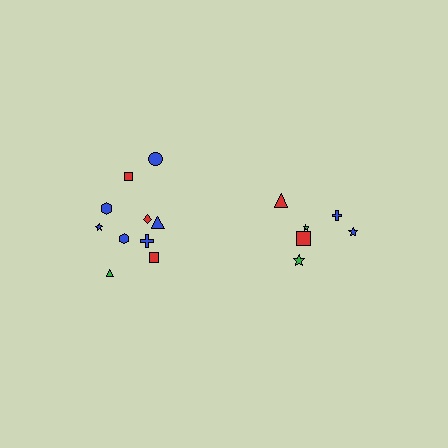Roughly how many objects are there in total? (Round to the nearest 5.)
Roughly 15 objects in total.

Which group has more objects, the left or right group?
The left group.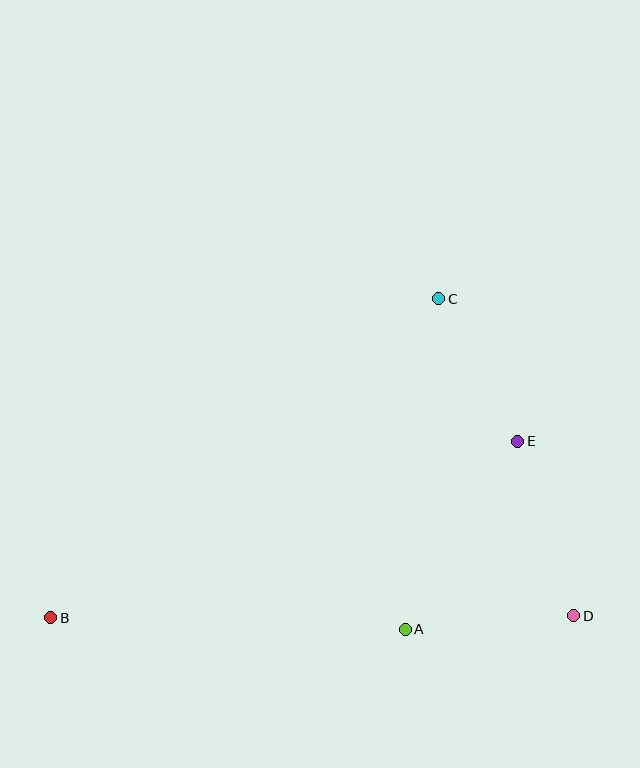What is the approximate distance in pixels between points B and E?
The distance between B and E is approximately 499 pixels.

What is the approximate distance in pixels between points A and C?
The distance between A and C is approximately 332 pixels.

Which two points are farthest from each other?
Points B and D are farthest from each other.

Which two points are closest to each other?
Points C and E are closest to each other.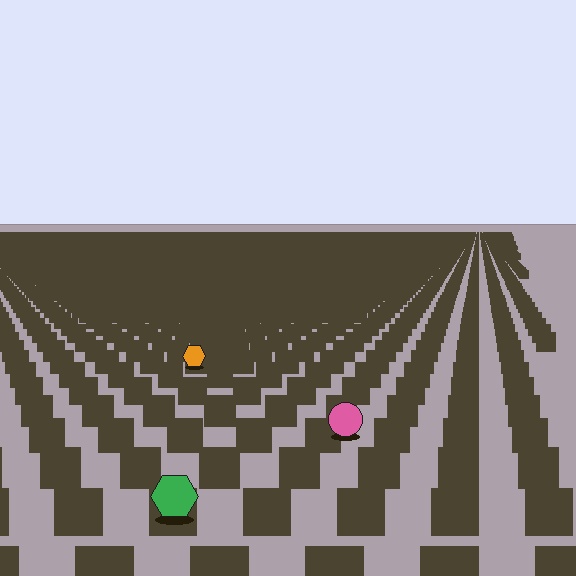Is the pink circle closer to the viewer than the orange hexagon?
Yes. The pink circle is closer — you can tell from the texture gradient: the ground texture is coarser near it.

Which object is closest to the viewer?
The green hexagon is closest. The texture marks near it are larger and more spread out.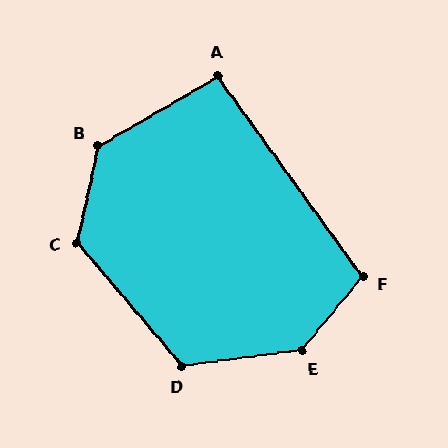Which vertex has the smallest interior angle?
A, at approximately 95 degrees.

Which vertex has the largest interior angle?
E, at approximately 137 degrees.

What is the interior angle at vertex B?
Approximately 133 degrees (obtuse).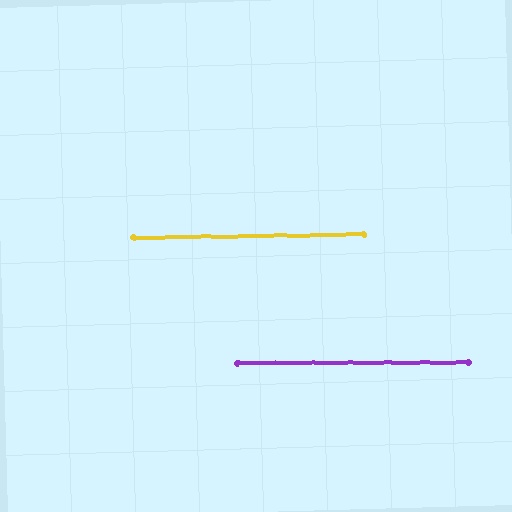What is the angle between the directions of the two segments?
Approximately 0 degrees.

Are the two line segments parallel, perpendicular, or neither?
Parallel — their directions differ by only 0.5°.